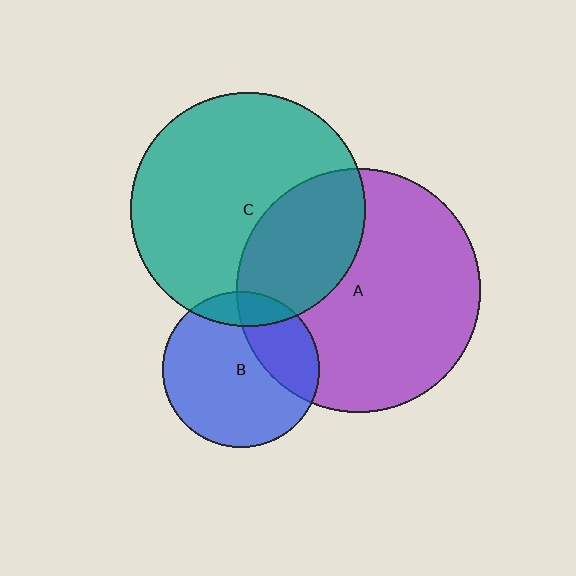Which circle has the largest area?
Circle A (purple).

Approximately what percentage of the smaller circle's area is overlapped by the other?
Approximately 30%.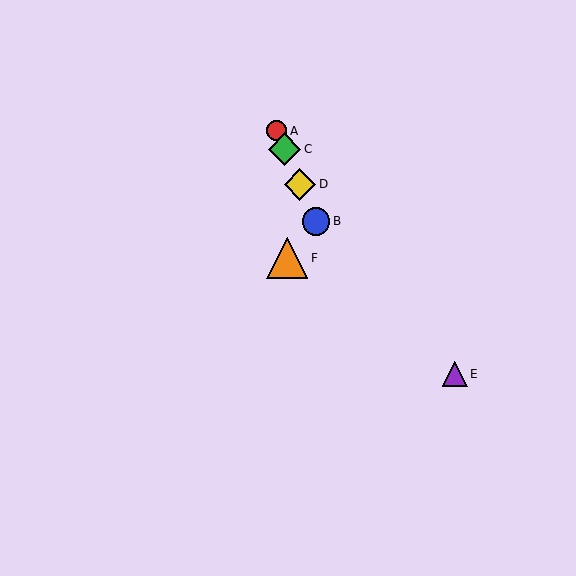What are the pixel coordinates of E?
Object E is at (455, 374).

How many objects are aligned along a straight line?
4 objects (A, B, C, D) are aligned along a straight line.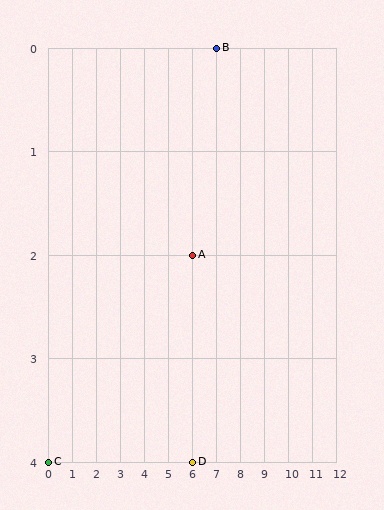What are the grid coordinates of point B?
Point B is at grid coordinates (7, 0).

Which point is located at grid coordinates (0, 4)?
Point C is at (0, 4).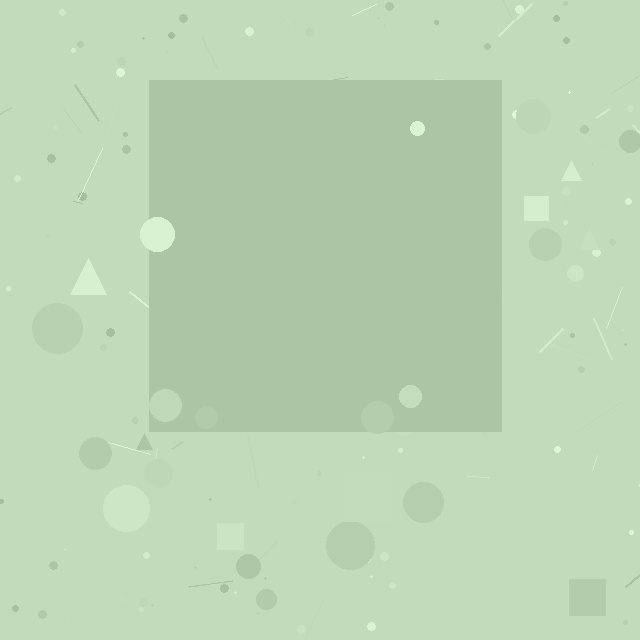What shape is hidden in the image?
A square is hidden in the image.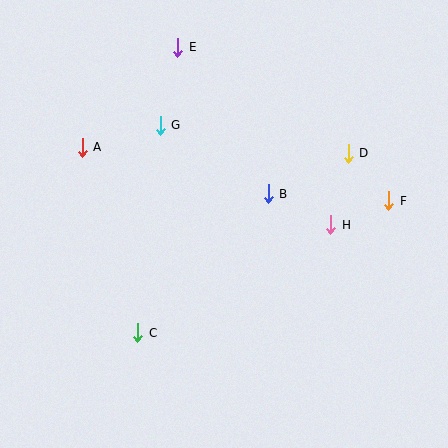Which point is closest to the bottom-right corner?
Point H is closest to the bottom-right corner.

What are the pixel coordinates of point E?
Point E is at (178, 47).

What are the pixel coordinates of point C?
Point C is at (138, 333).